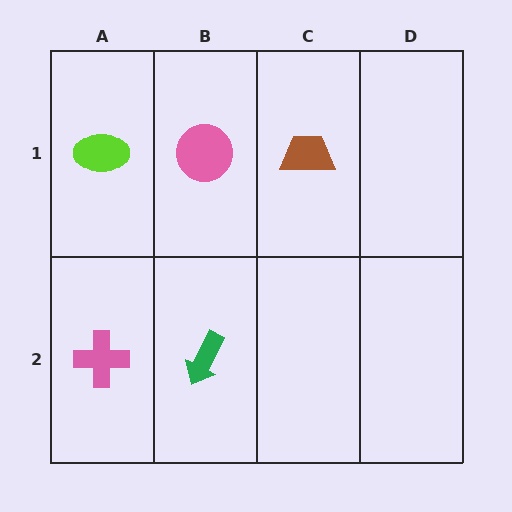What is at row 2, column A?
A pink cross.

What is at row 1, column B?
A pink circle.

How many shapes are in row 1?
3 shapes.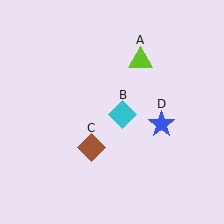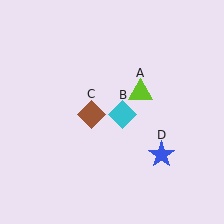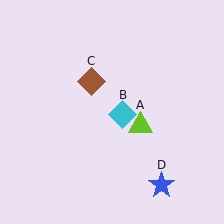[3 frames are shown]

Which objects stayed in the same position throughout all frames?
Cyan diamond (object B) remained stationary.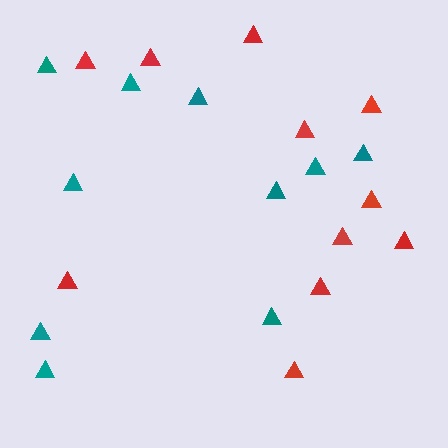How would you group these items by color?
There are 2 groups: one group of teal triangles (10) and one group of red triangles (11).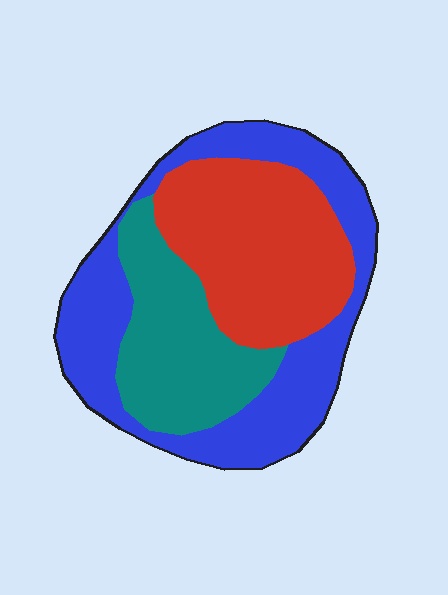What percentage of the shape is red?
Red covers roughly 35% of the shape.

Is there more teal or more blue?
Blue.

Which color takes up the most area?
Blue, at roughly 40%.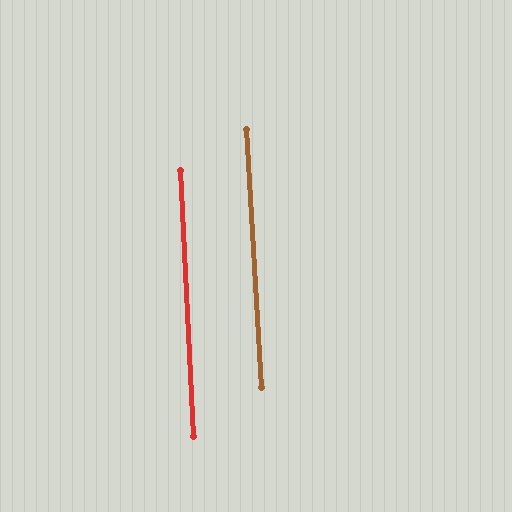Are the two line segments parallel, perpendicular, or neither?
Parallel — their directions differ by only 0.5°.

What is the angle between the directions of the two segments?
Approximately 1 degree.